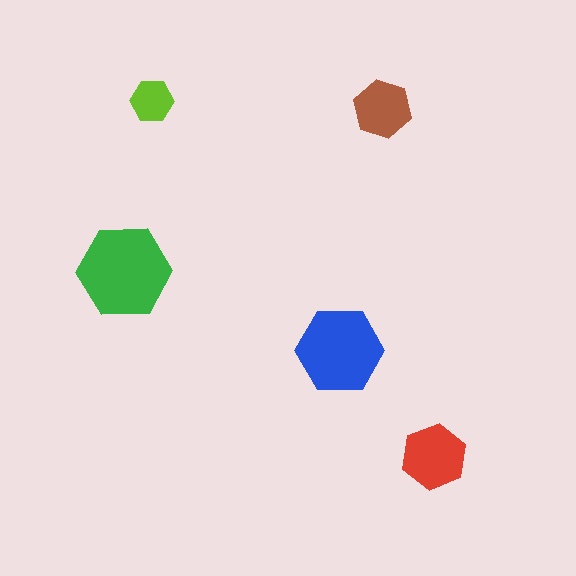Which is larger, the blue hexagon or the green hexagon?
The green one.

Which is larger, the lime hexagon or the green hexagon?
The green one.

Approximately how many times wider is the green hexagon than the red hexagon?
About 1.5 times wider.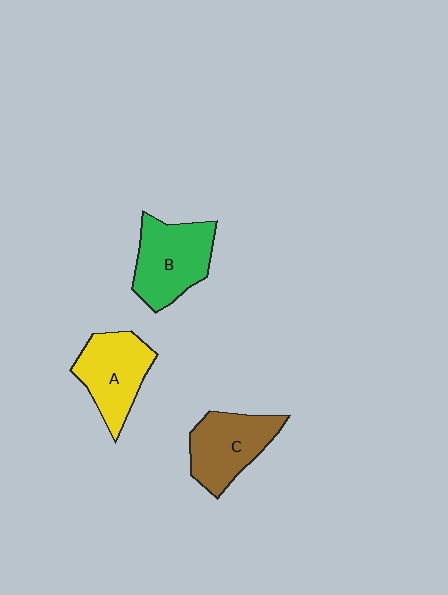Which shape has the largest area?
Shape B (green).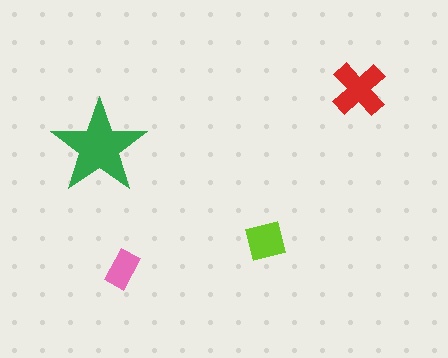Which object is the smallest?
The pink rectangle.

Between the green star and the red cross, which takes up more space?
The green star.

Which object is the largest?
The green star.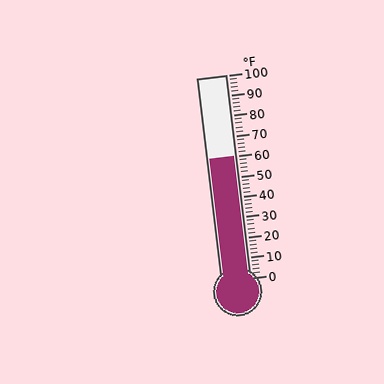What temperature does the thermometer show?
The thermometer shows approximately 60°F.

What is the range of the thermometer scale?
The thermometer scale ranges from 0°F to 100°F.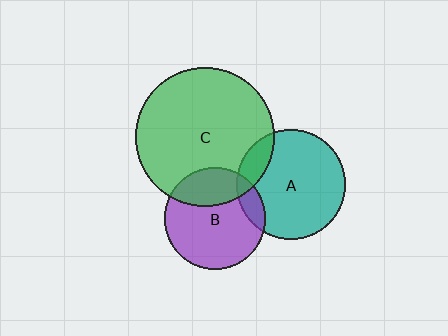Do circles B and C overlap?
Yes.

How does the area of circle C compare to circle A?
Approximately 1.6 times.